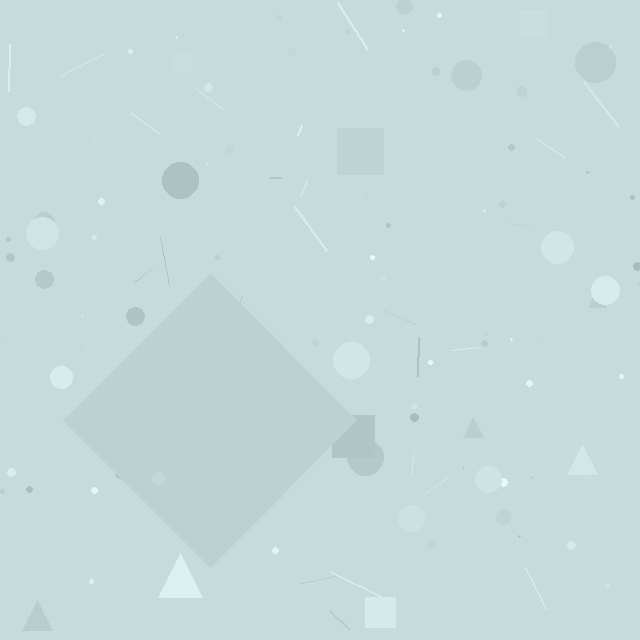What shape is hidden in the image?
A diamond is hidden in the image.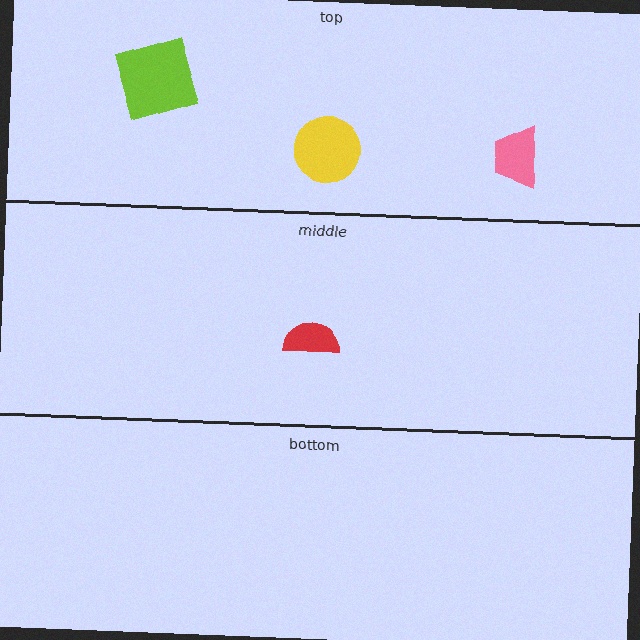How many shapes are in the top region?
3.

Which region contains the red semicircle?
The middle region.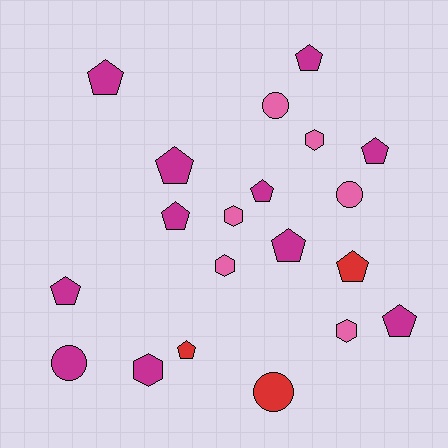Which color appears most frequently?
Magenta, with 11 objects.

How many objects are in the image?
There are 20 objects.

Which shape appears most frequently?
Pentagon, with 11 objects.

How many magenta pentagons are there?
There are 9 magenta pentagons.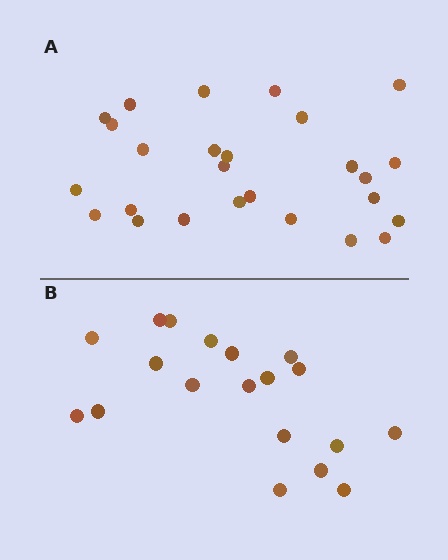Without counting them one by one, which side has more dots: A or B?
Region A (the top region) has more dots.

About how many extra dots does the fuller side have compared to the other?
Region A has roughly 8 or so more dots than region B.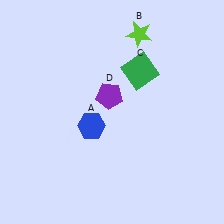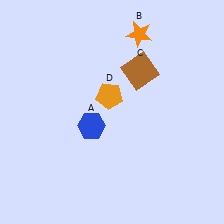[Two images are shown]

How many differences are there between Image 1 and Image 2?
There are 3 differences between the two images.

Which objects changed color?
B changed from lime to orange. C changed from green to brown. D changed from purple to orange.